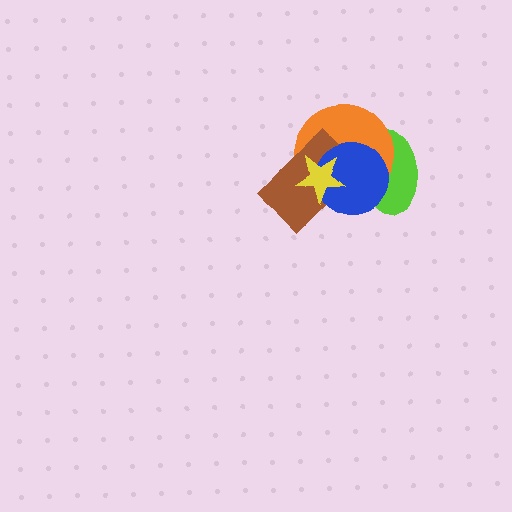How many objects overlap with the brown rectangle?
4 objects overlap with the brown rectangle.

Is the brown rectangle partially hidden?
Yes, it is partially covered by another shape.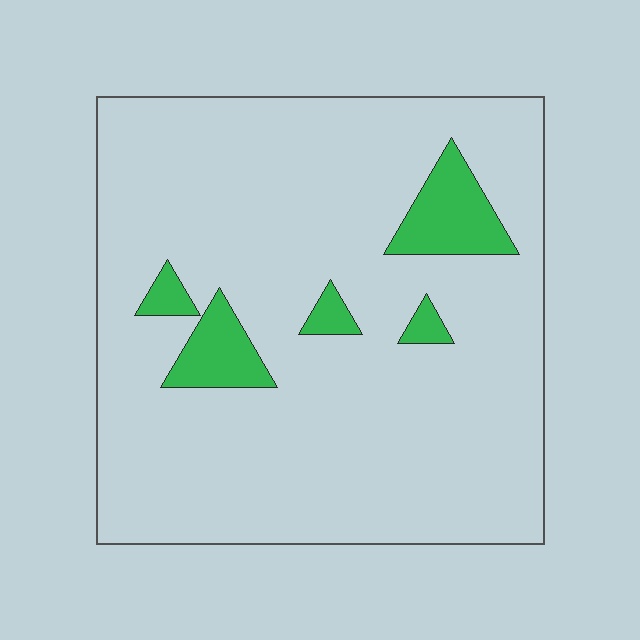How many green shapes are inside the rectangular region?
5.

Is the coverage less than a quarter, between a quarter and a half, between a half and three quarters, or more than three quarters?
Less than a quarter.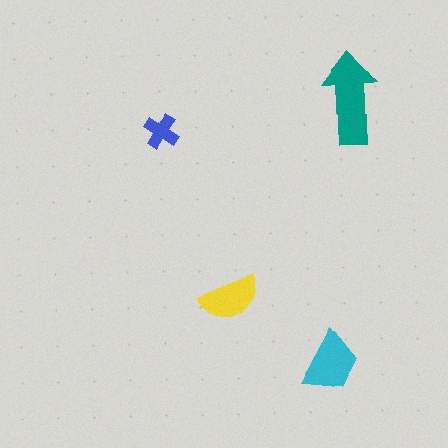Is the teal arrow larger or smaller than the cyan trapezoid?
Larger.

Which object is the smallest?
The blue cross.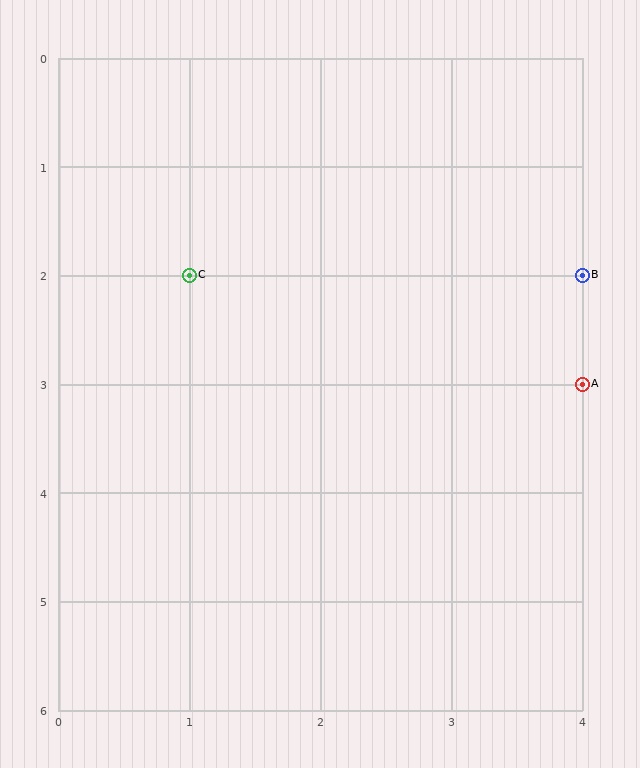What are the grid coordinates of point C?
Point C is at grid coordinates (1, 2).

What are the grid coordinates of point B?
Point B is at grid coordinates (4, 2).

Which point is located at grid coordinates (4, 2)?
Point B is at (4, 2).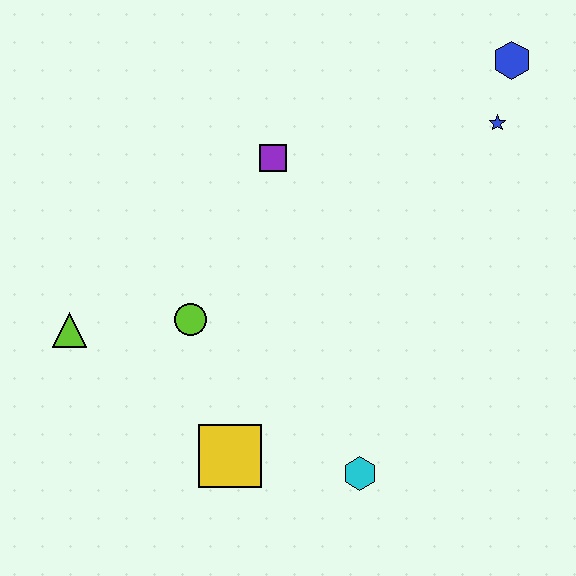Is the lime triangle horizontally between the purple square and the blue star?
No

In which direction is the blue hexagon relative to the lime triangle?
The blue hexagon is to the right of the lime triangle.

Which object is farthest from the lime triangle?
The blue hexagon is farthest from the lime triangle.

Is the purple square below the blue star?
Yes